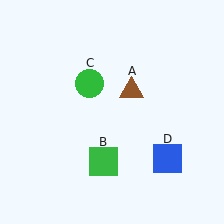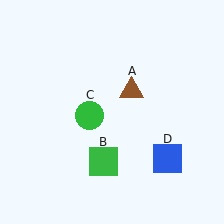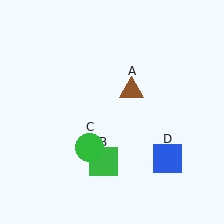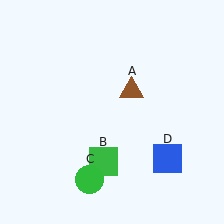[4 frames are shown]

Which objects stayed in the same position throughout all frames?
Brown triangle (object A) and green square (object B) and blue square (object D) remained stationary.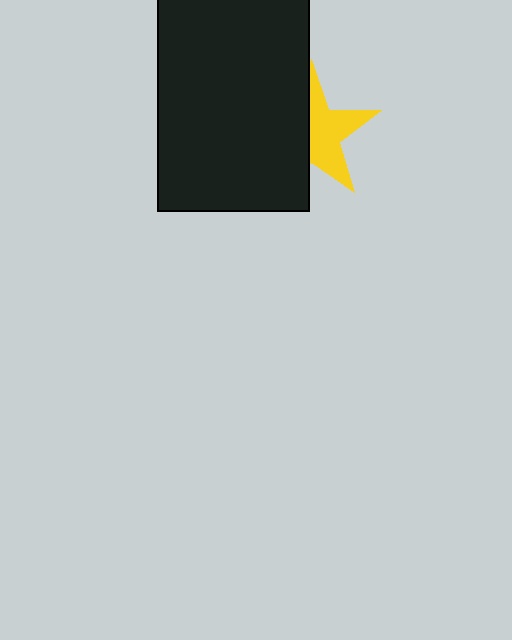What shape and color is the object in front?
The object in front is a black rectangle.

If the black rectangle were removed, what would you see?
You would see the complete yellow star.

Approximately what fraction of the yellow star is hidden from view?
Roughly 47% of the yellow star is hidden behind the black rectangle.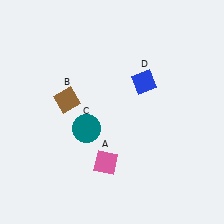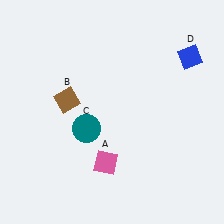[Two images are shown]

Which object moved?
The blue diamond (D) moved right.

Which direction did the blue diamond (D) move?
The blue diamond (D) moved right.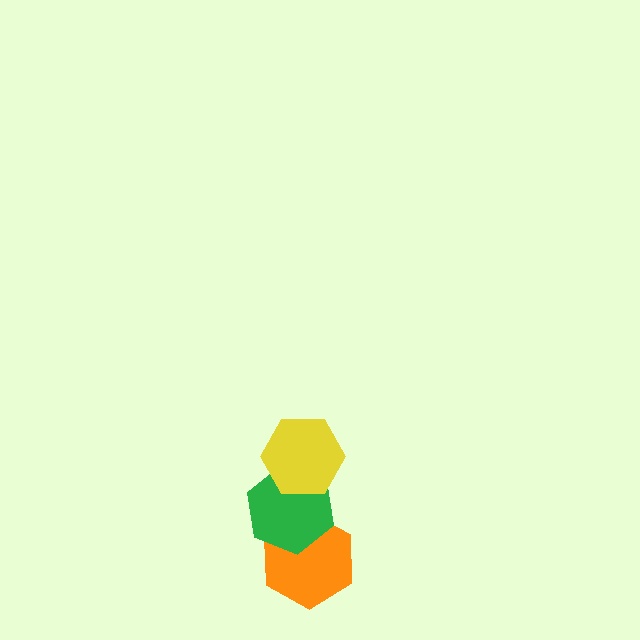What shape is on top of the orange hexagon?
The green hexagon is on top of the orange hexagon.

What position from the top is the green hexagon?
The green hexagon is 2nd from the top.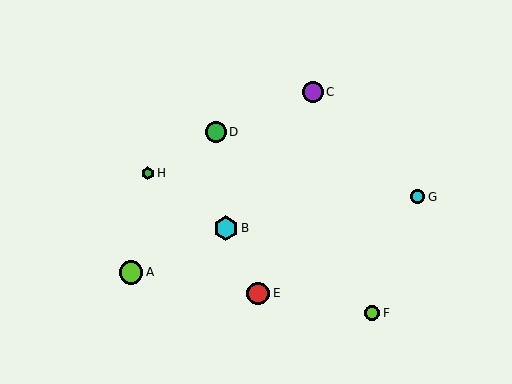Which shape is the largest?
The cyan hexagon (labeled B) is the largest.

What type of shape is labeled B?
Shape B is a cyan hexagon.